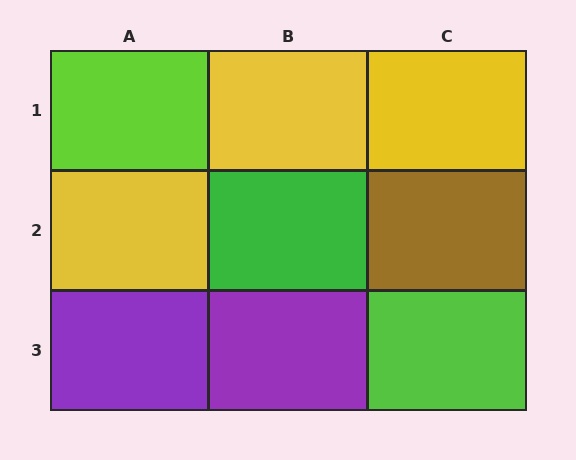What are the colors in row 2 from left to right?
Yellow, green, brown.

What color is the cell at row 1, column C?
Yellow.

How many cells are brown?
1 cell is brown.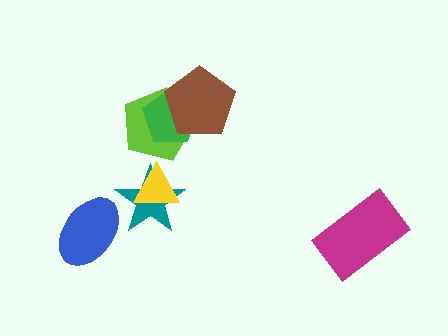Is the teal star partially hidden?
Yes, it is partially covered by another shape.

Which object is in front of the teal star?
The yellow triangle is in front of the teal star.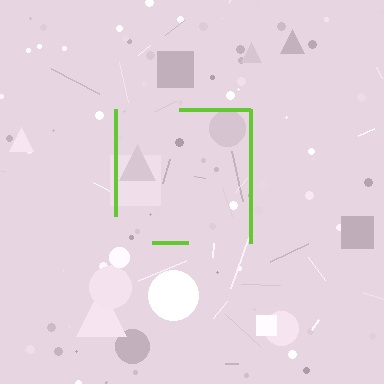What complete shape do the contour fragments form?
The contour fragments form a square.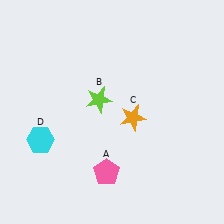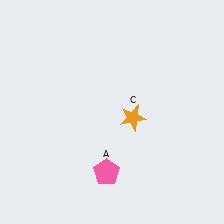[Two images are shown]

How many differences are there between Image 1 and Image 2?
There are 2 differences between the two images.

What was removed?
The lime star (B), the cyan hexagon (D) were removed in Image 2.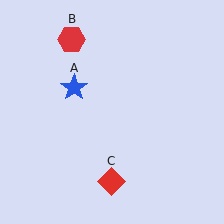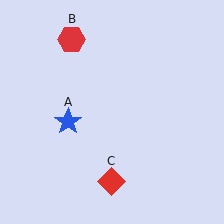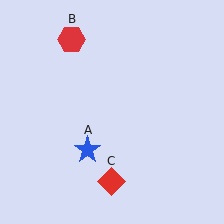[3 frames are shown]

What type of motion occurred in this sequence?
The blue star (object A) rotated counterclockwise around the center of the scene.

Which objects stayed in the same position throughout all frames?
Red hexagon (object B) and red diamond (object C) remained stationary.